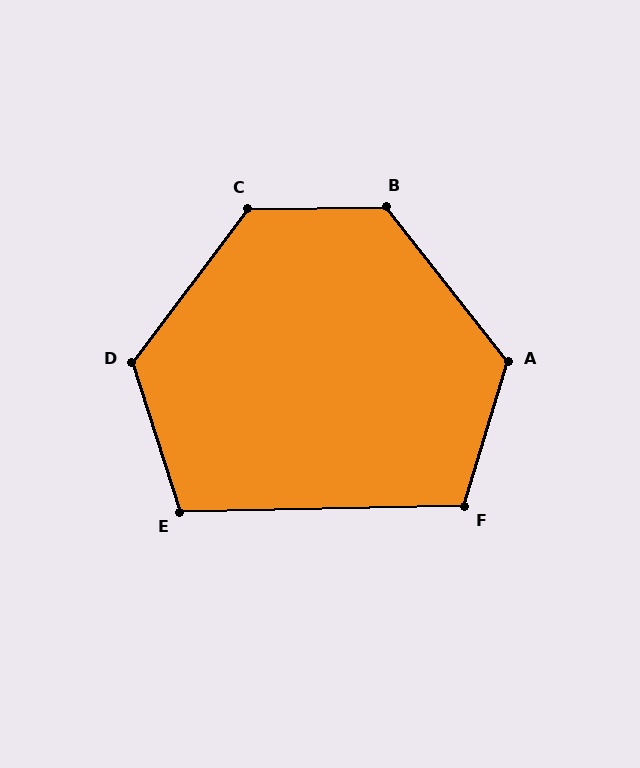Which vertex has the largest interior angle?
C, at approximately 128 degrees.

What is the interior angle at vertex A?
Approximately 125 degrees (obtuse).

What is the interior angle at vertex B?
Approximately 127 degrees (obtuse).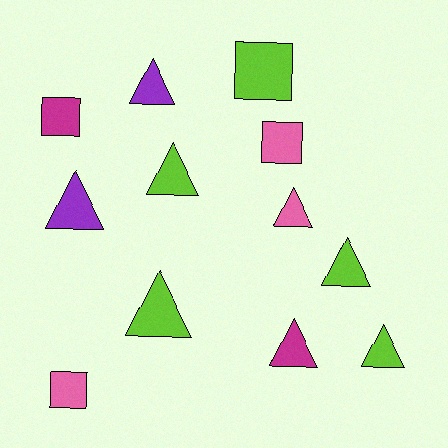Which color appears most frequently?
Lime, with 5 objects.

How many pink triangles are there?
There is 1 pink triangle.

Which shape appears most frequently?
Triangle, with 8 objects.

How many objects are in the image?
There are 12 objects.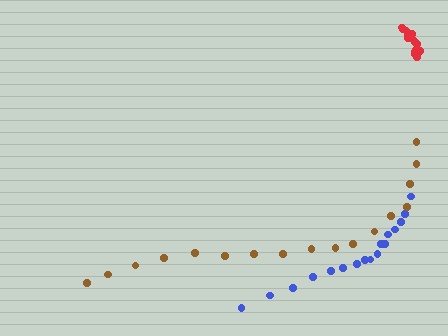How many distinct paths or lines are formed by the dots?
There are 3 distinct paths.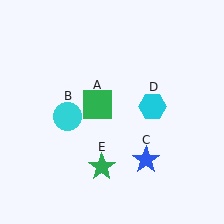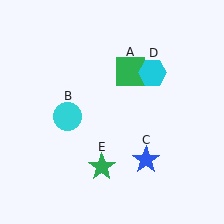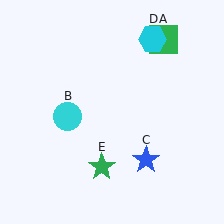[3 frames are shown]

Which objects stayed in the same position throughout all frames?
Cyan circle (object B) and blue star (object C) and green star (object E) remained stationary.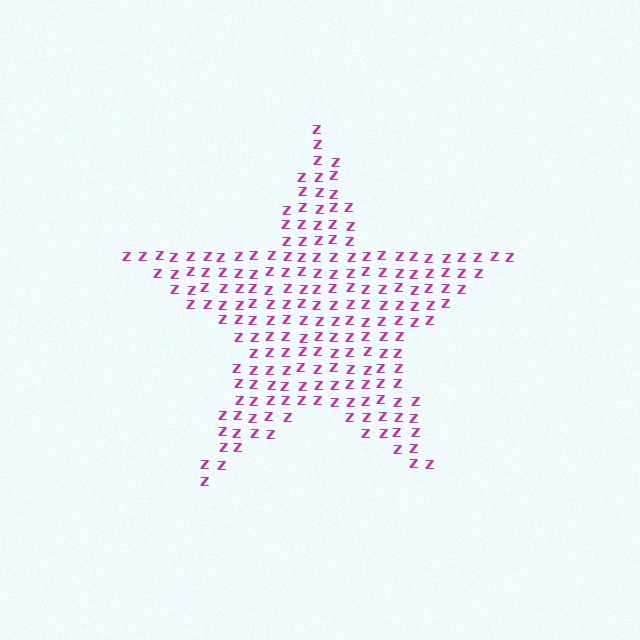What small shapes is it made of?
It is made of small letter Z's.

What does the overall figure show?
The overall figure shows a star.